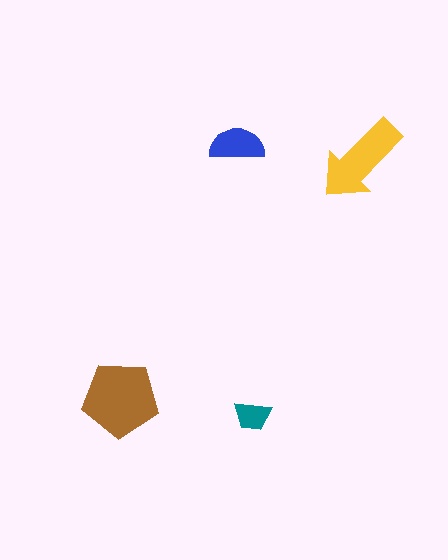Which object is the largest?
The brown pentagon.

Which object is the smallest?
The teal trapezoid.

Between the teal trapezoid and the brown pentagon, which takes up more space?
The brown pentagon.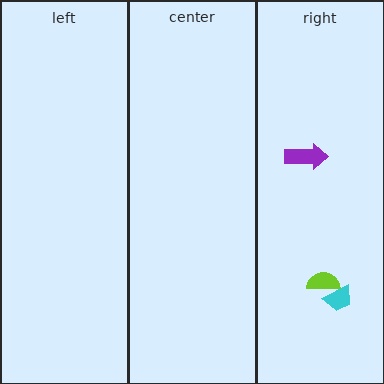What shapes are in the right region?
The cyan trapezoid, the purple arrow, the lime semicircle.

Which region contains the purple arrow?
The right region.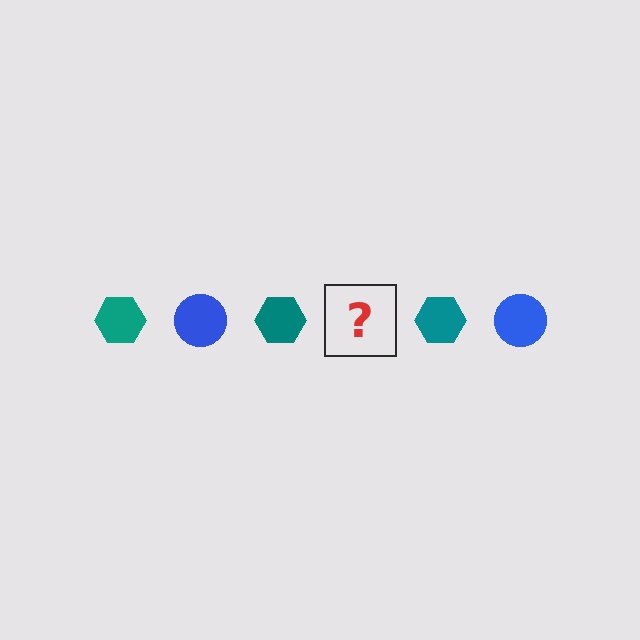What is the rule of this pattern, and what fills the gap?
The rule is that the pattern alternates between teal hexagon and blue circle. The gap should be filled with a blue circle.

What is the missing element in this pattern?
The missing element is a blue circle.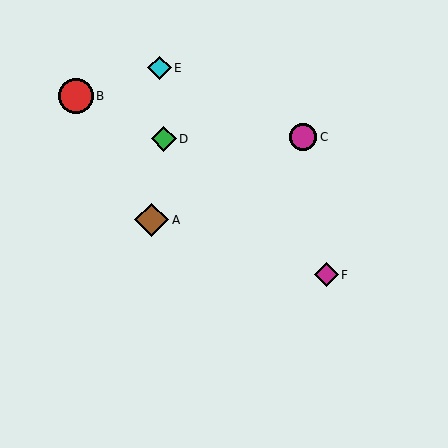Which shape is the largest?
The red circle (labeled B) is the largest.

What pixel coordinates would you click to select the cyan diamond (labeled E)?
Click at (160, 68) to select the cyan diamond E.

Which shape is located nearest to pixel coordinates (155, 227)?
The brown diamond (labeled A) at (152, 220) is nearest to that location.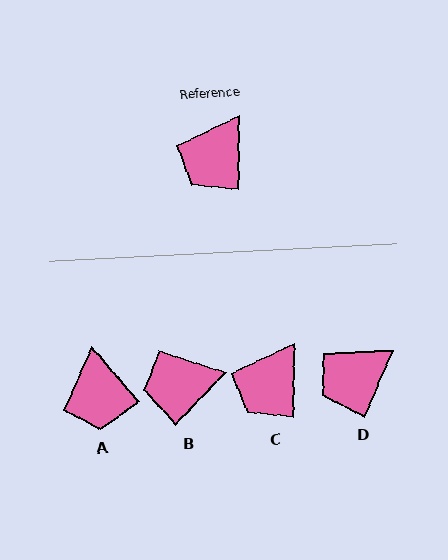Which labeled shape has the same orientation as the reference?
C.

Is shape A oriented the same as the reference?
No, it is off by about 41 degrees.